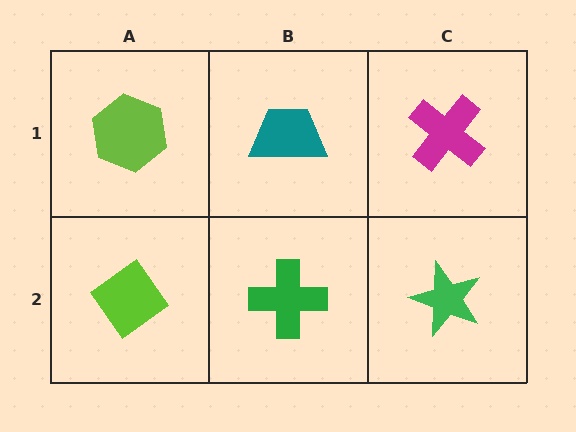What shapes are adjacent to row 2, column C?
A magenta cross (row 1, column C), a green cross (row 2, column B).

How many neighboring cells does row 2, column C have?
2.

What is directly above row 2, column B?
A teal trapezoid.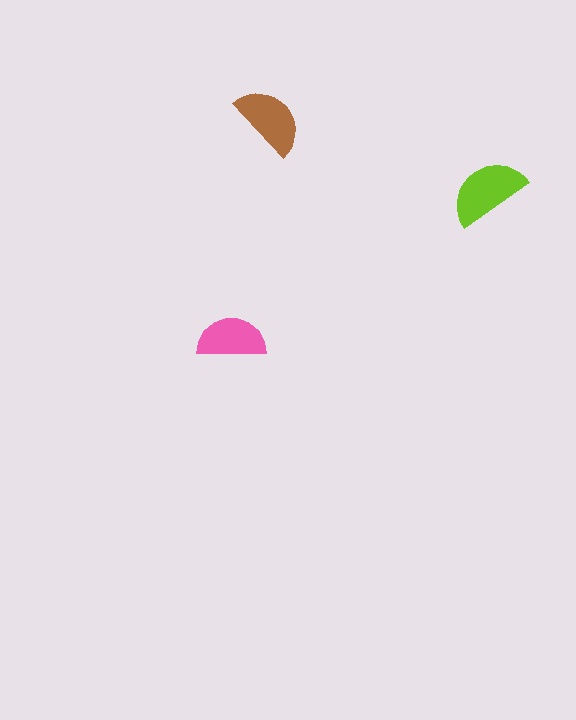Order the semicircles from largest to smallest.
the lime one, the brown one, the pink one.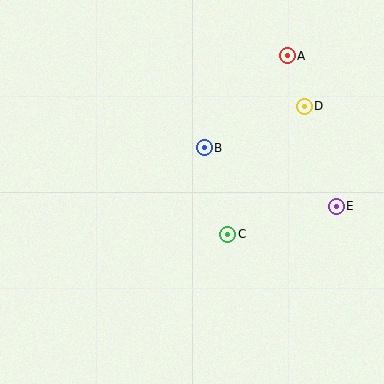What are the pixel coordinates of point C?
Point C is at (228, 234).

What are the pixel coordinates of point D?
Point D is at (304, 106).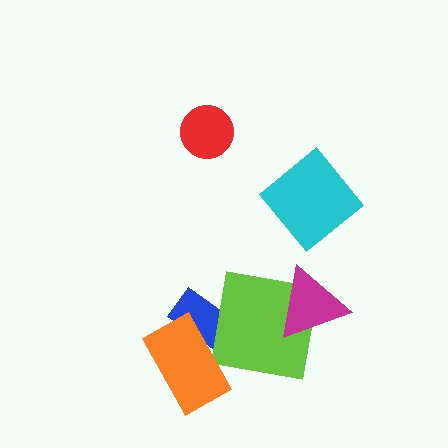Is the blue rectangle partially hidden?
Yes, it is partially covered by another shape.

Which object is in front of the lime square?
The magenta triangle is in front of the lime square.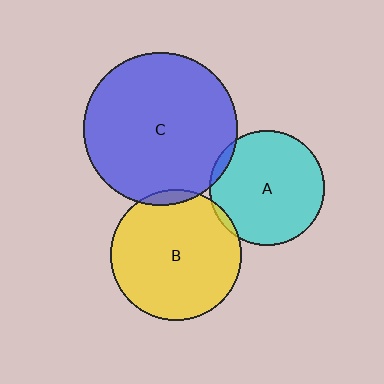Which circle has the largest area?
Circle C (blue).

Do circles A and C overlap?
Yes.